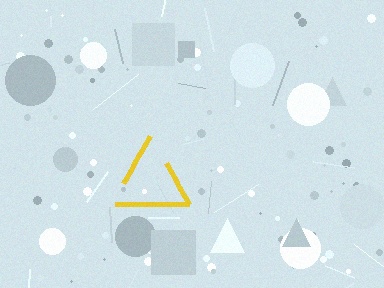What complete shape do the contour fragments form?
The contour fragments form a triangle.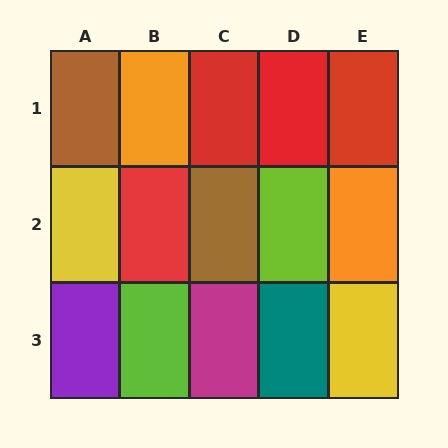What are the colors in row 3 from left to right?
Purple, lime, magenta, teal, yellow.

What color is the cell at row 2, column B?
Red.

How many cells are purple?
1 cell is purple.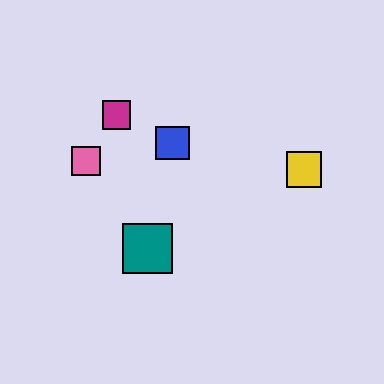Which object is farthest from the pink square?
The yellow square is farthest from the pink square.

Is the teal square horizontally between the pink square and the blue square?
Yes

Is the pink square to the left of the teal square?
Yes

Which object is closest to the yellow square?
The blue square is closest to the yellow square.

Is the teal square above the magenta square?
No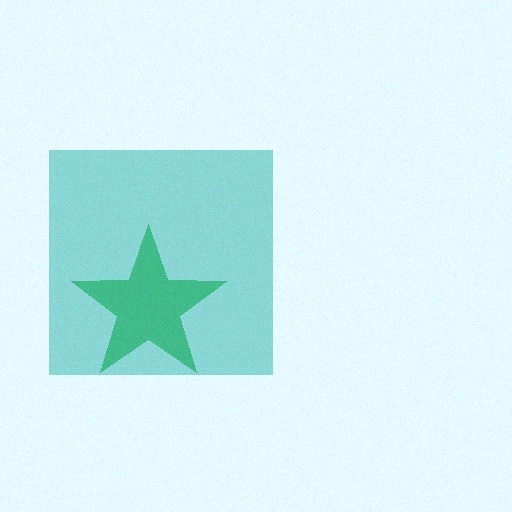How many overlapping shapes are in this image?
There are 2 overlapping shapes in the image.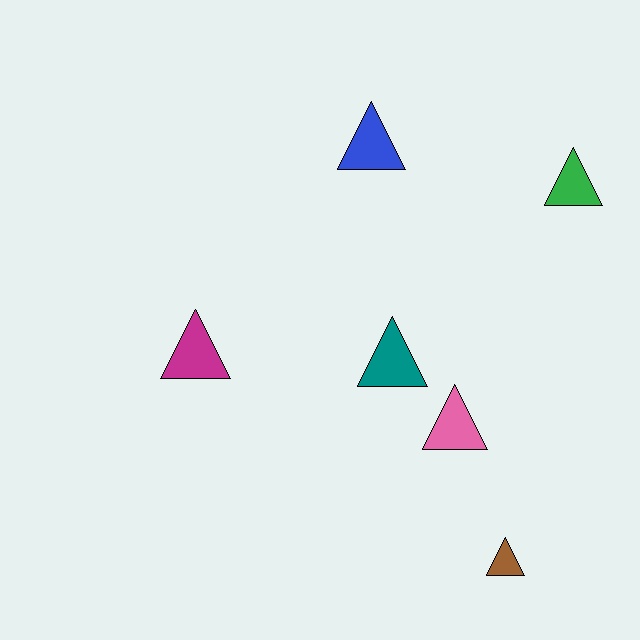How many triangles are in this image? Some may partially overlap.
There are 6 triangles.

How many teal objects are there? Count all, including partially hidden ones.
There is 1 teal object.